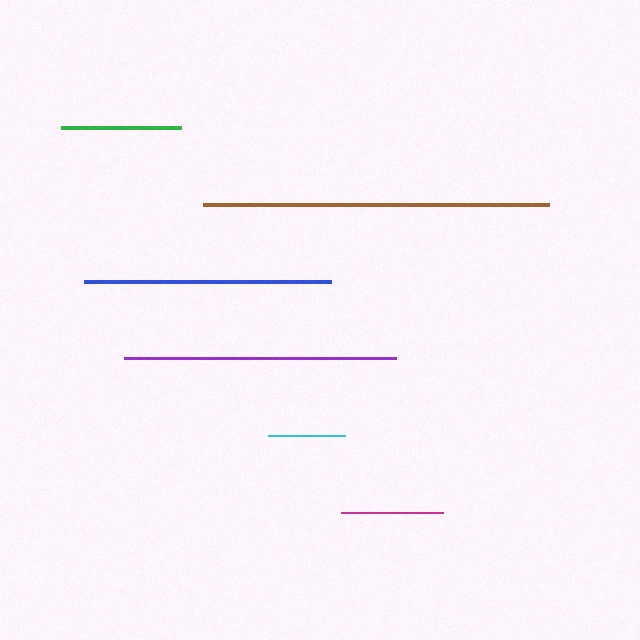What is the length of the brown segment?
The brown segment is approximately 346 pixels long.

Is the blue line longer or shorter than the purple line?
The purple line is longer than the blue line.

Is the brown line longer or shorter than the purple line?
The brown line is longer than the purple line.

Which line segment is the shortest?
The cyan line is the shortest at approximately 78 pixels.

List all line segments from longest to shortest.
From longest to shortest: brown, purple, blue, green, magenta, cyan.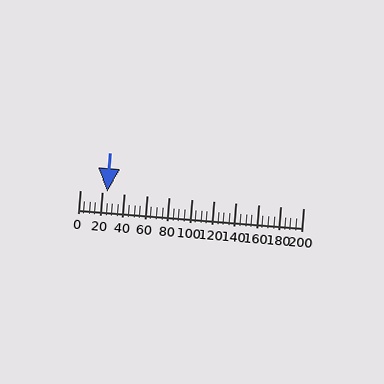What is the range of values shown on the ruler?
The ruler shows values from 0 to 200.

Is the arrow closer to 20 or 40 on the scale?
The arrow is closer to 20.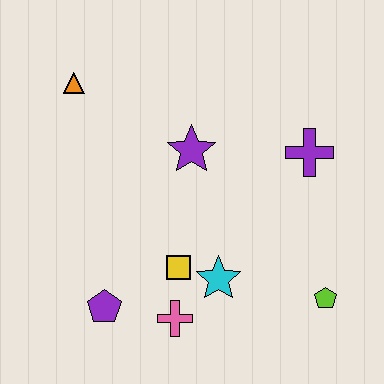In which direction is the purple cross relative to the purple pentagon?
The purple cross is to the right of the purple pentagon.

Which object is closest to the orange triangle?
The purple star is closest to the orange triangle.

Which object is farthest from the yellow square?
The orange triangle is farthest from the yellow square.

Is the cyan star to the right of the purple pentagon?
Yes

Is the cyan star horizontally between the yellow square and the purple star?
No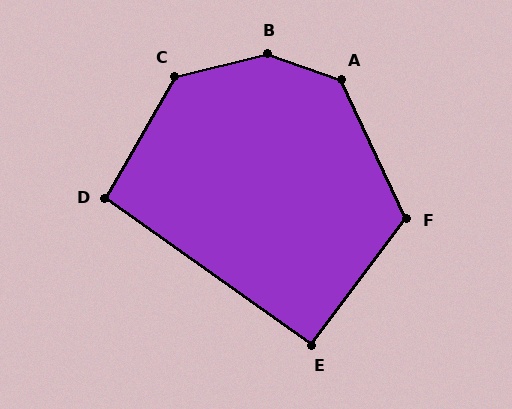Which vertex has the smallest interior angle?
E, at approximately 92 degrees.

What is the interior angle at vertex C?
Approximately 134 degrees (obtuse).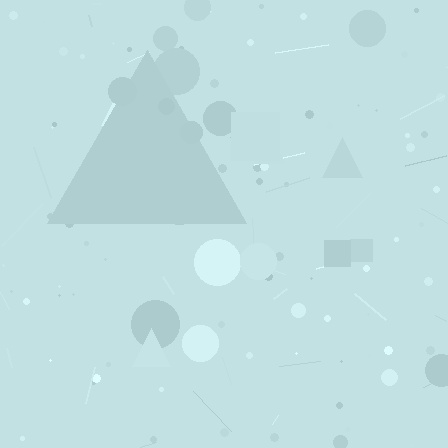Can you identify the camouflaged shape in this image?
The camouflaged shape is a triangle.